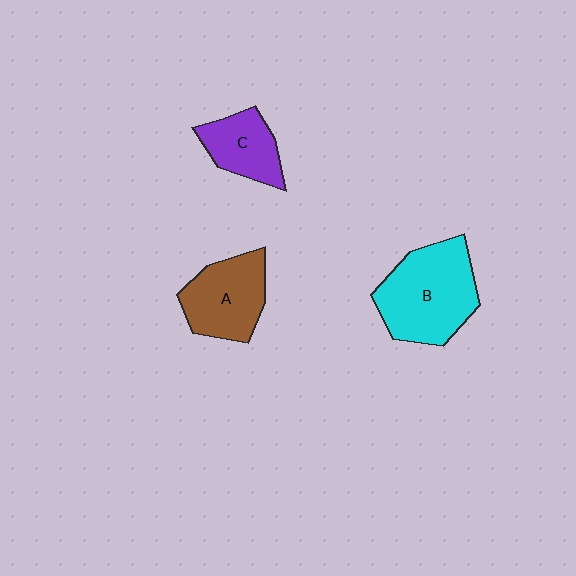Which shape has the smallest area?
Shape C (purple).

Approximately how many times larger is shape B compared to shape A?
Approximately 1.4 times.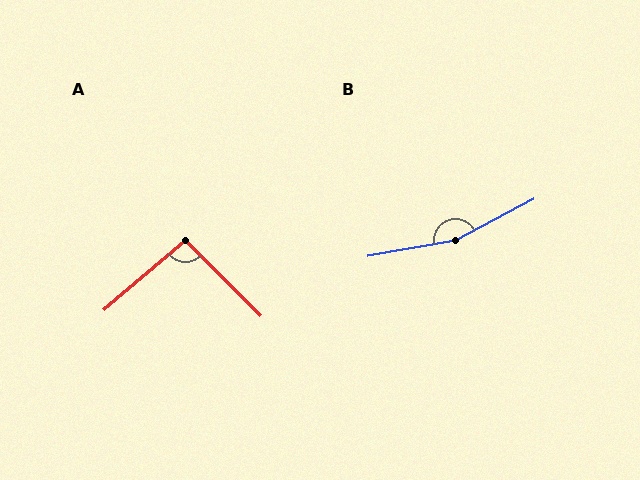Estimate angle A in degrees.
Approximately 94 degrees.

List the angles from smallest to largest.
A (94°), B (162°).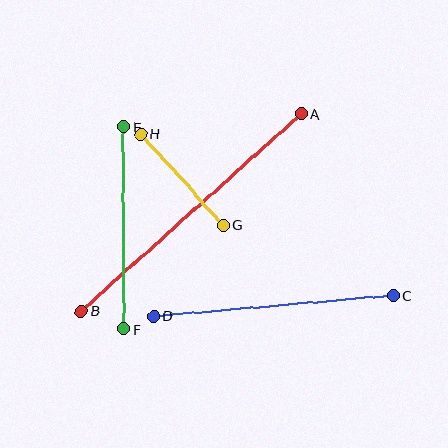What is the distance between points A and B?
The distance is approximately 295 pixels.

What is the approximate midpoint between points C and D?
The midpoint is at approximately (273, 306) pixels.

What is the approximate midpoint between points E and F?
The midpoint is at approximately (124, 228) pixels.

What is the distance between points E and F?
The distance is approximately 202 pixels.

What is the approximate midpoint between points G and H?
The midpoint is at approximately (182, 180) pixels.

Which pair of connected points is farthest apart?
Points A and B are farthest apart.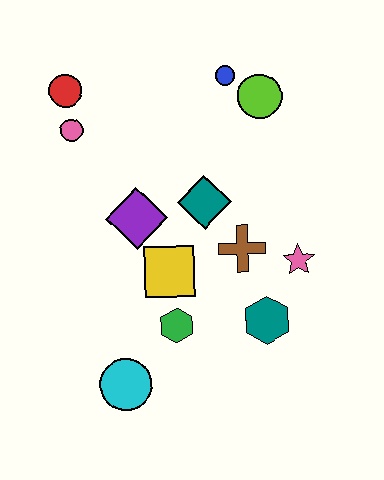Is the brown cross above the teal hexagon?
Yes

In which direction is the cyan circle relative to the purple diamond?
The cyan circle is below the purple diamond.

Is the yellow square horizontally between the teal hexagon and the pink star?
No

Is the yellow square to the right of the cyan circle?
Yes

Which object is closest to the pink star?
The brown cross is closest to the pink star.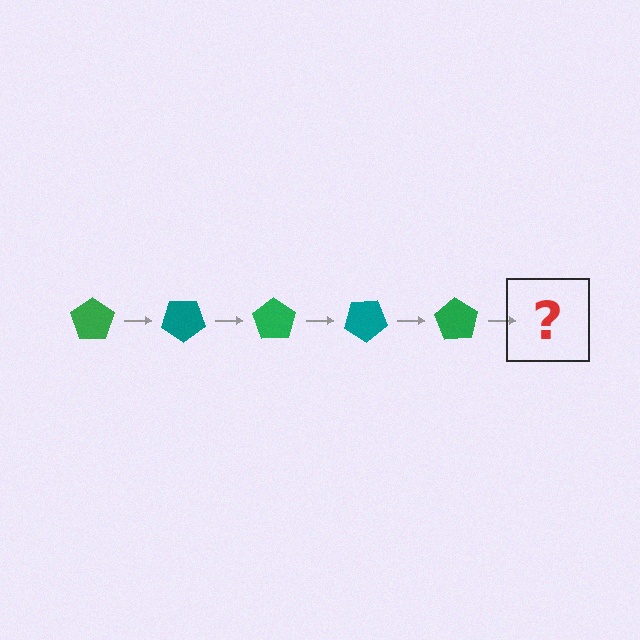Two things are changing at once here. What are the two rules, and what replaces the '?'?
The two rules are that it rotates 35 degrees each step and the color cycles through green and teal. The '?' should be a teal pentagon, rotated 175 degrees from the start.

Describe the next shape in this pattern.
It should be a teal pentagon, rotated 175 degrees from the start.